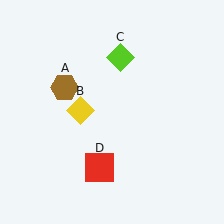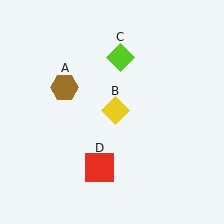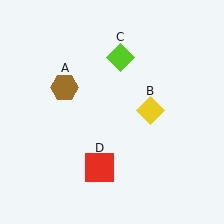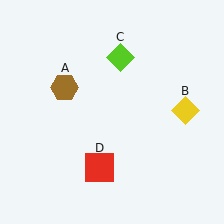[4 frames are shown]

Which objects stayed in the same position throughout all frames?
Brown hexagon (object A) and lime diamond (object C) and red square (object D) remained stationary.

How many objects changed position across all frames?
1 object changed position: yellow diamond (object B).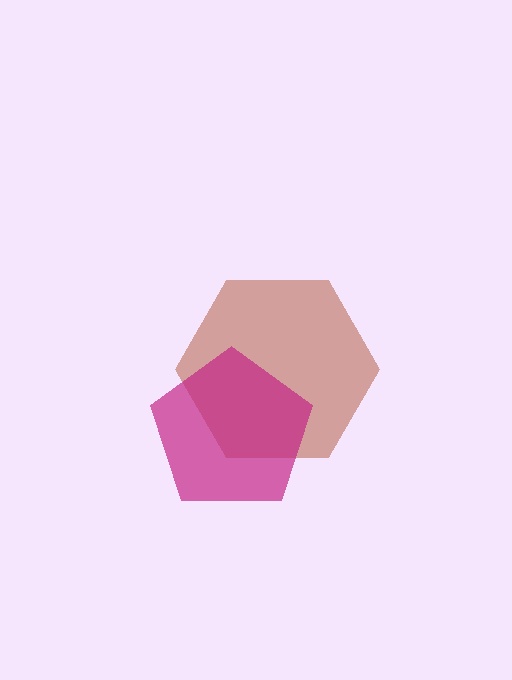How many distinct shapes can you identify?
There are 2 distinct shapes: a brown hexagon, a magenta pentagon.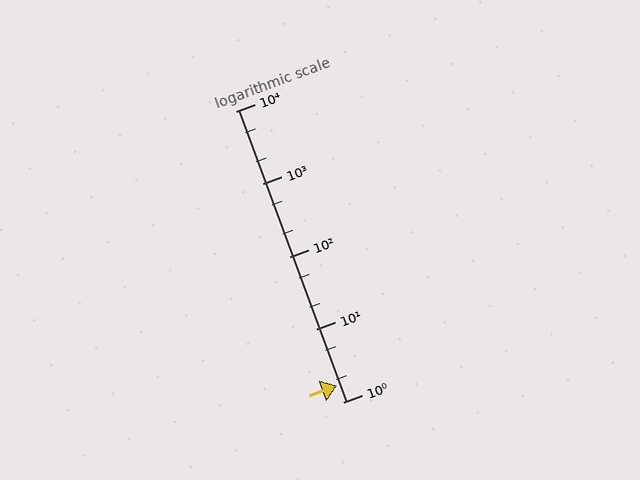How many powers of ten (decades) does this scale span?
The scale spans 4 decades, from 1 to 10000.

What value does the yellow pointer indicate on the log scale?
The pointer indicates approximately 1.7.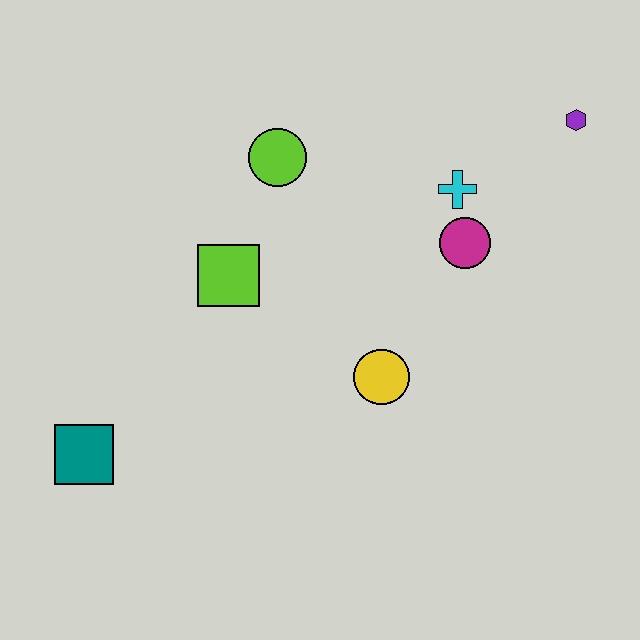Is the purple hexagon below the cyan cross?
No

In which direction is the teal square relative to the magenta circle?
The teal square is to the left of the magenta circle.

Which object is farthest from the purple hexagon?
The teal square is farthest from the purple hexagon.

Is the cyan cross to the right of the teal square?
Yes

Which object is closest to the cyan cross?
The magenta circle is closest to the cyan cross.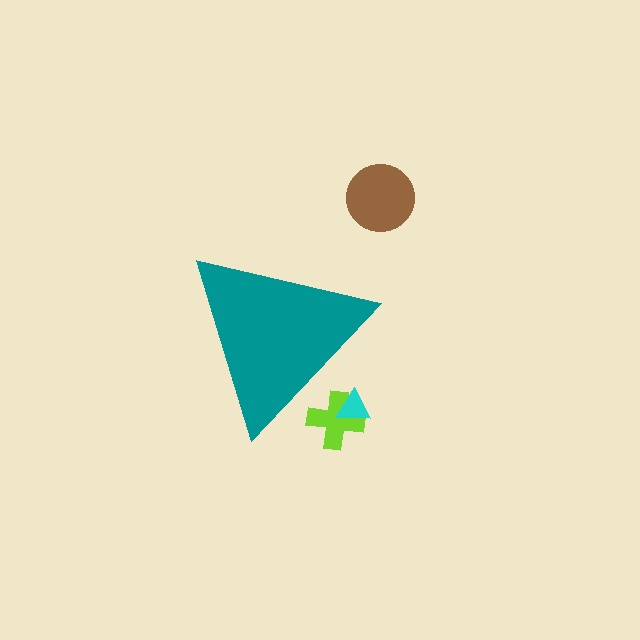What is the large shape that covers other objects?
A teal triangle.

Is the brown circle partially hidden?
No, the brown circle is fully visible.